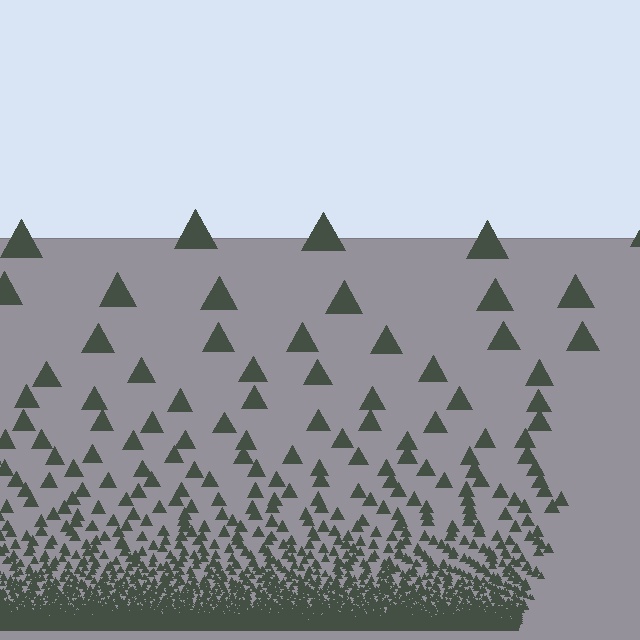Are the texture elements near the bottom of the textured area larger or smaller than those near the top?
Smaller. The gradient is inverted — elements near the bottom are smaller and denser.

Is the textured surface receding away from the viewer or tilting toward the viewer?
The surface appears to tilt toward the viewer. Texture elements get larger and sparser toward the top.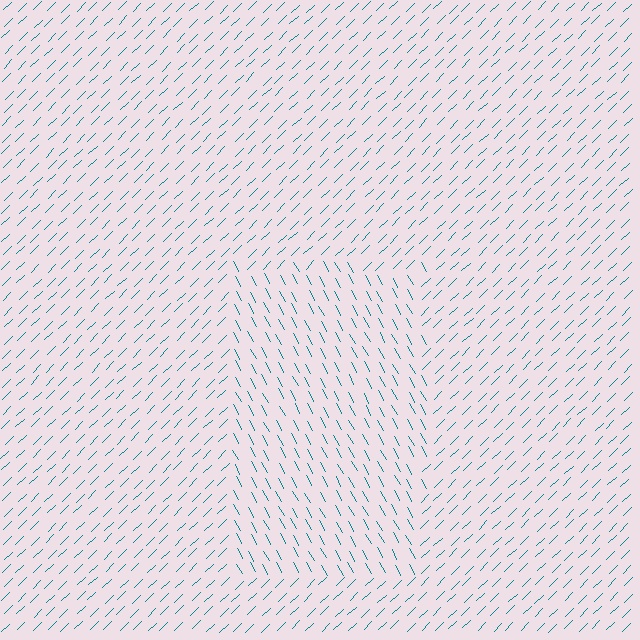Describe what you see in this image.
The image is filled with small teal line segments. A rectangle region in the image has lines oriented differently from the surrounding lines, creating a visible texture boundary.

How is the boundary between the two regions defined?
The boundary is defined purely by a change in line orientation (approximately 74 degrees difference). All lines are the same color and thickness.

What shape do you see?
I see a rectangle.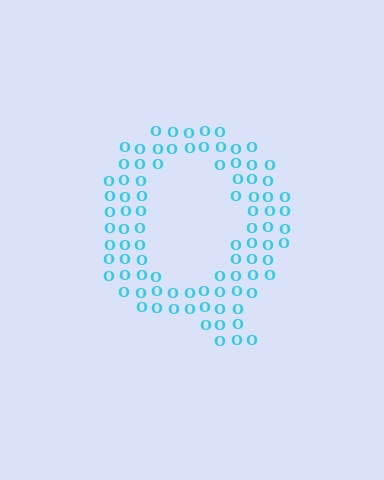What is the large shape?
The large shape is the letter Q.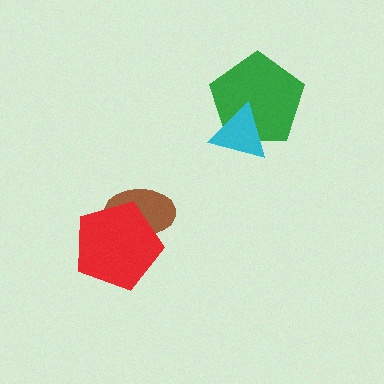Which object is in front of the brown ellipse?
The red pentagon is in front of the brown ellipse.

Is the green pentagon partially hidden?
Yes, it is partially covered by another shape.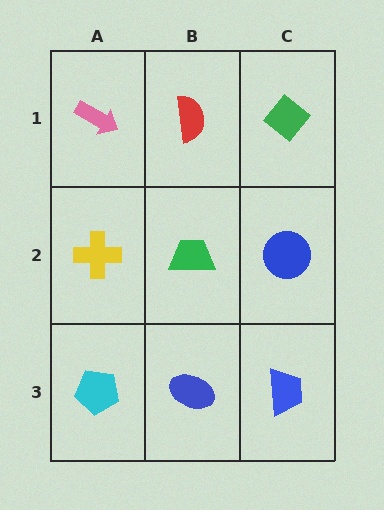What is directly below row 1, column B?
A green trapezoid.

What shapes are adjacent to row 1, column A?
A yellow cross (row 2, column A), a red semicircle (row 1, column B).